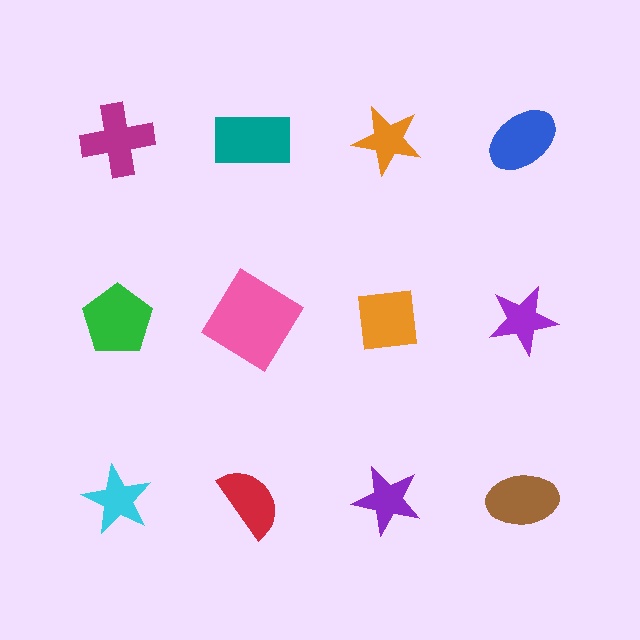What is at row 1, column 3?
An orange star.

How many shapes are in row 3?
4 shapes.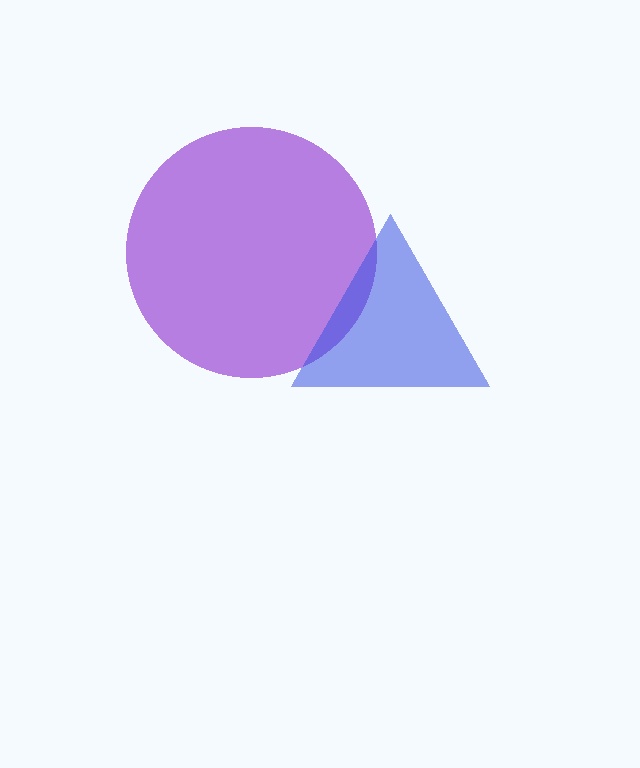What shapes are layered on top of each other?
The layered shapes are: a purple circle, a blue triangle.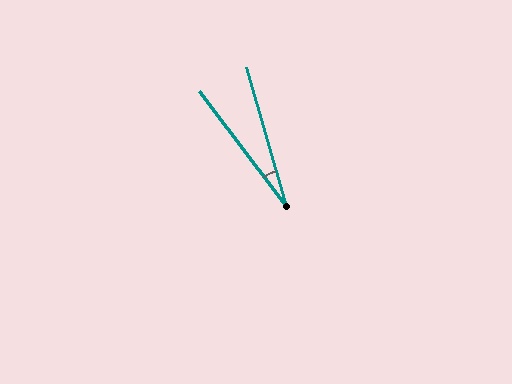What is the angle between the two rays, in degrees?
Approximately 21 degrees.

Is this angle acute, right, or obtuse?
It is acute.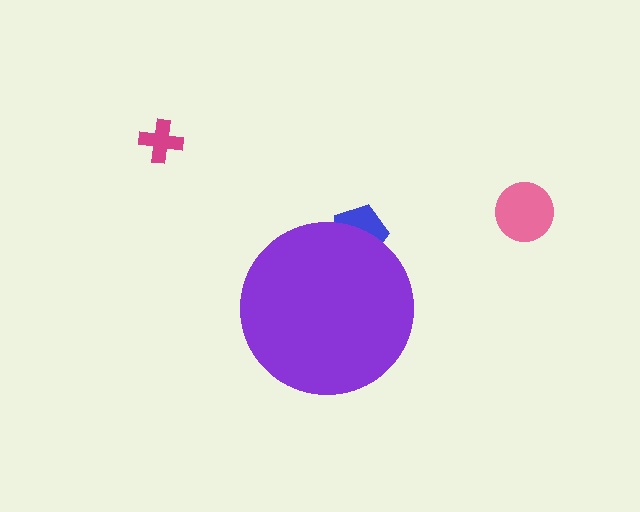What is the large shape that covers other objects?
A purple circle.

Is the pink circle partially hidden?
No, the pink circle is fully visible.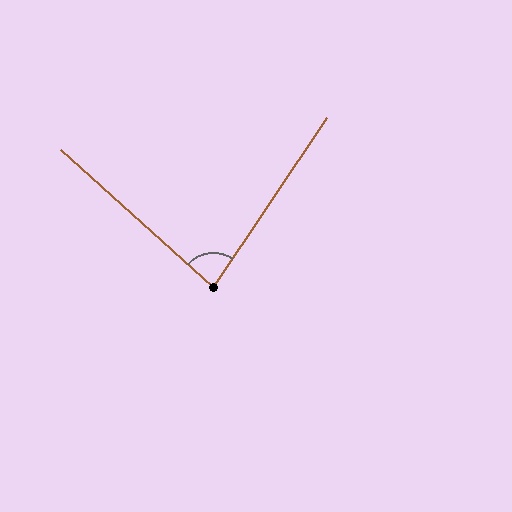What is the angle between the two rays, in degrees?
Approximately 82 degrees.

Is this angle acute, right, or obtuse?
It is acute.